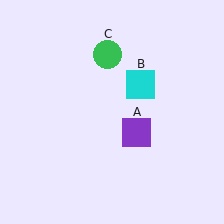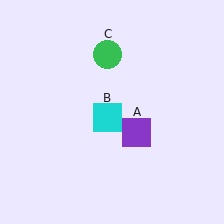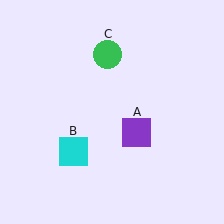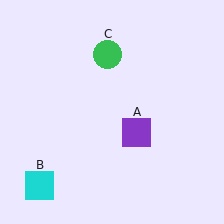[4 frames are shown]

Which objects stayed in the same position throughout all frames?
Purple square (object A) and green circle (object C) remained stationary.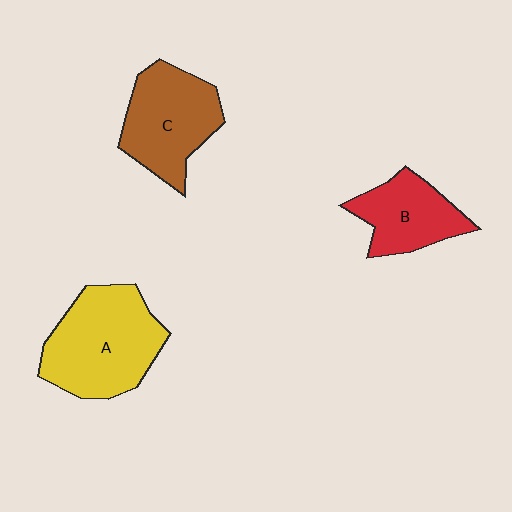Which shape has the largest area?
Shape A (yellow).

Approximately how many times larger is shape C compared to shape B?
Approximately 1.3 times.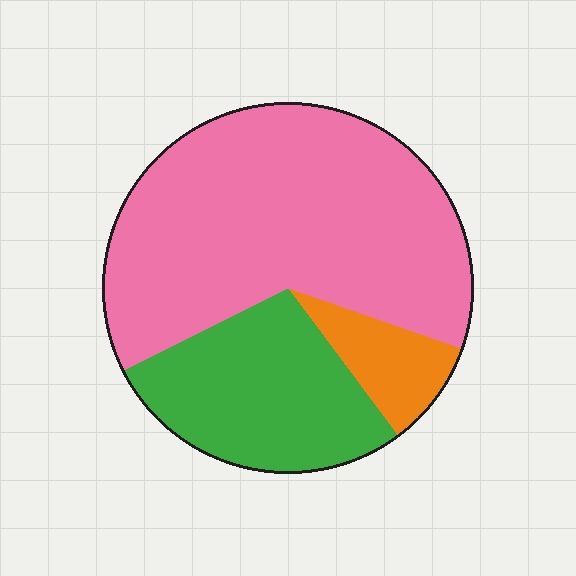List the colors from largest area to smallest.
From largest to smallest: pink, green, orange.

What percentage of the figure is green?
Green covers 28% of the figure.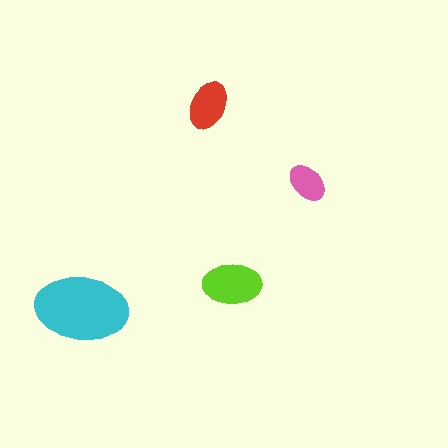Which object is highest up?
The red ellipse is topmost.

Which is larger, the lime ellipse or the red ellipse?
The lime one.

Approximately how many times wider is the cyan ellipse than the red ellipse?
About 2 times wider.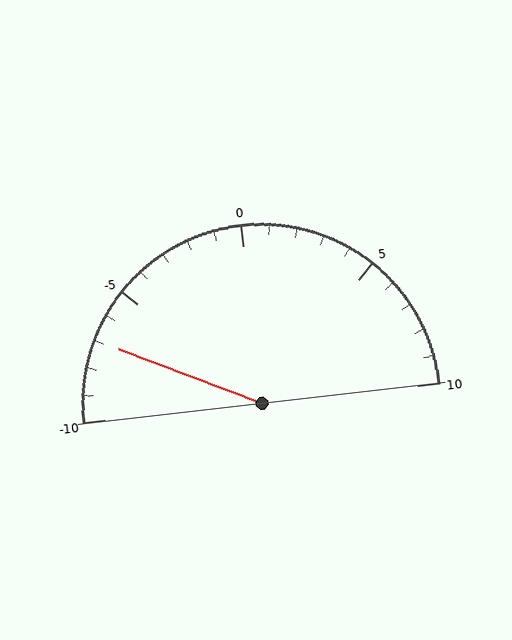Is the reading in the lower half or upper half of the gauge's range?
The reading is in the lower half of the range (-10 to 10).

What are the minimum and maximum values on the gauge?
The gauge ranges from -10 to 10.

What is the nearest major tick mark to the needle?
The nearest major tick mark is -5.